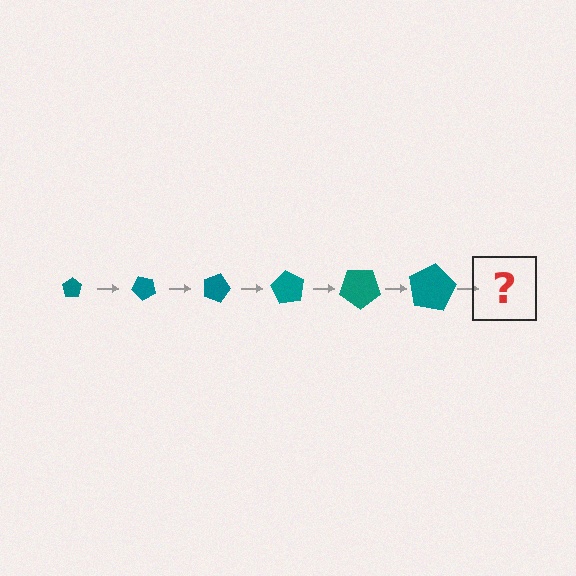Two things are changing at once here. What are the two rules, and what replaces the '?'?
The two rules are that the pentagon grows larger each step and it rotates 45 degrees each step. The '?' should be a pentagon, larger than the previous one and rotated 270 degrees from the start.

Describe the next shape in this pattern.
It should be a pentagon, larger than the previous one and rotated 270 degrees from the start.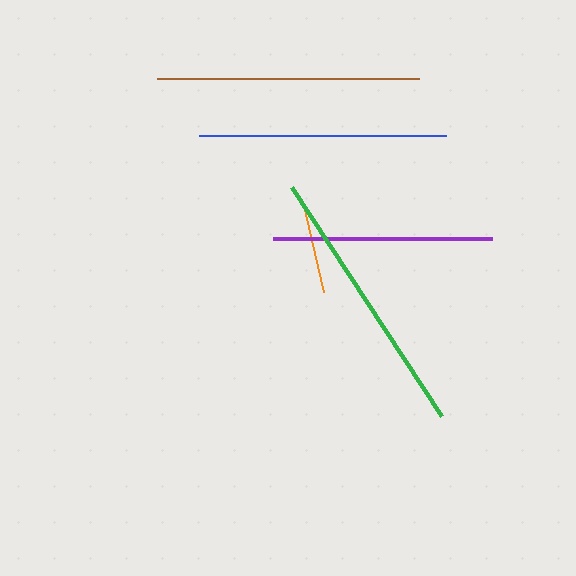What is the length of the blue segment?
The blue segment is approximately 247 pixels long.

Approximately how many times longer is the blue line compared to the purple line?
The blue line is approximately 1.1 times the length of the purple line.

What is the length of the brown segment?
The brown segment is approximately 262 pixels long.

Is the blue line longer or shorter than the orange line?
The blue line is longer than the orange line.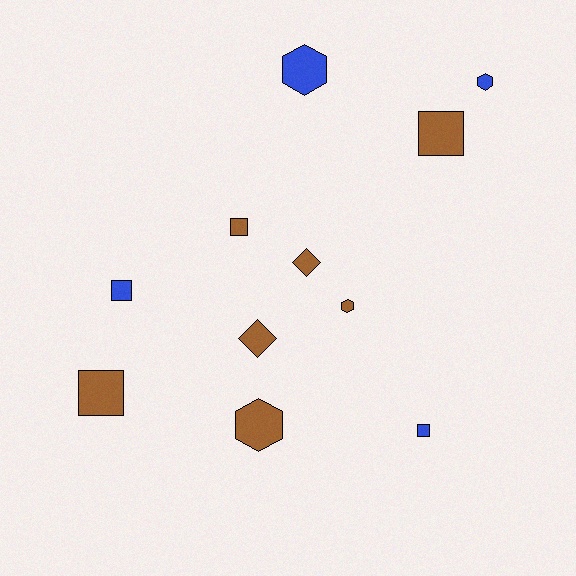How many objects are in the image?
There are 11 objects.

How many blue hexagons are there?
There are 2 blue hexagons.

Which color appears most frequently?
Brown, with 7 objects.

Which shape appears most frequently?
Square, with 5 objects.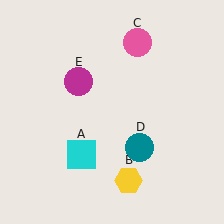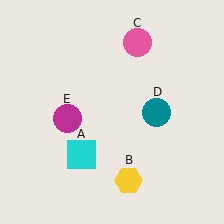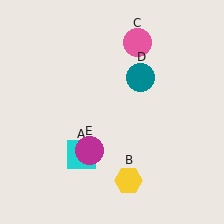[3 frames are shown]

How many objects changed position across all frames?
2 objects changed position: teal circle (object D), magenta circle (object E).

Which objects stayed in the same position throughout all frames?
Cyan square (object A) and yellow hexagon (object B) and pink circle (object C) remained stationary.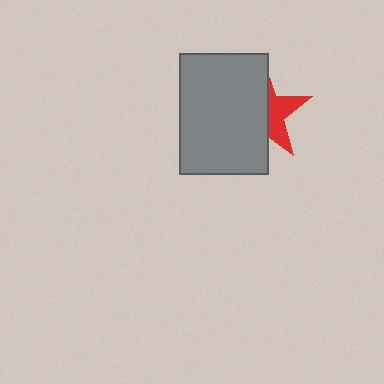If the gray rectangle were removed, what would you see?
You would see the complete red star.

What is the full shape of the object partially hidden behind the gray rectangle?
The partially hidden object is a red star.